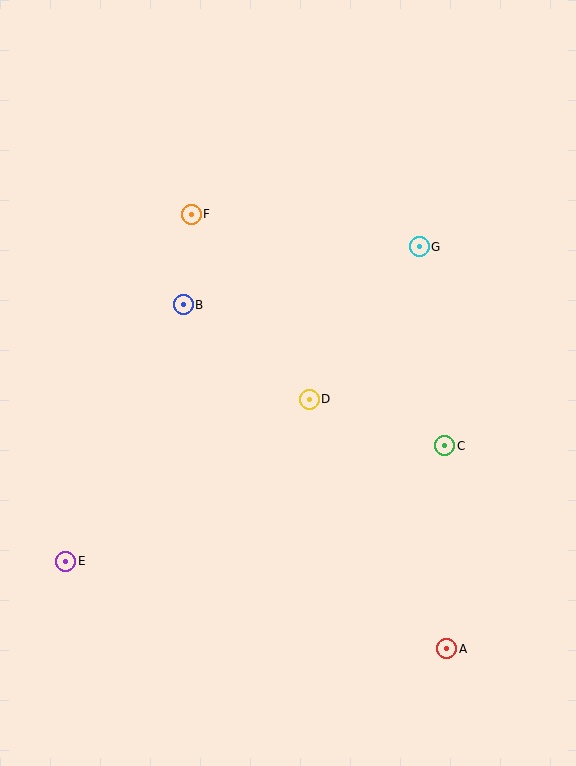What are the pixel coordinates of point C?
Point C is at (445, 446).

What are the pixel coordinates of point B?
Point B is at (183, 305).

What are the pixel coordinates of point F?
Point F is at (191, 214).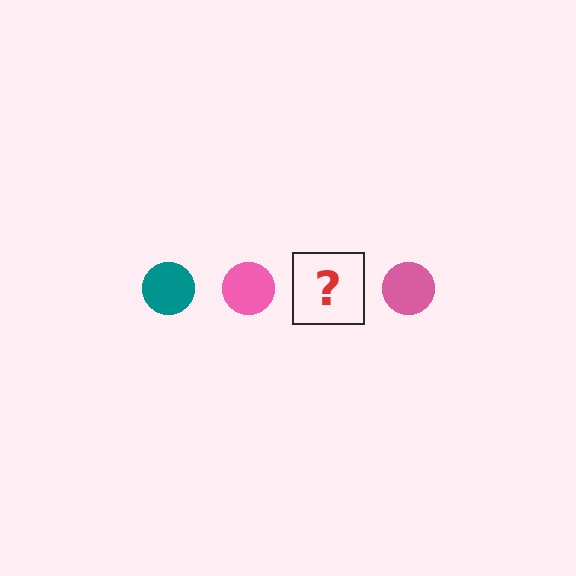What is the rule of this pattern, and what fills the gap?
The rule is that the pattern cycles through teal, pink circles. The gap should be filled with a teal circle.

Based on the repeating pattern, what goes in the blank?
The blank should be a teal circle.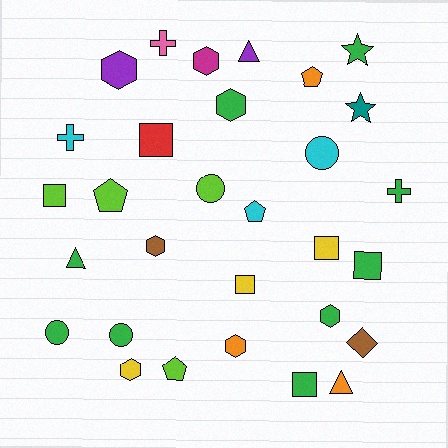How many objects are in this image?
There are 30 objects.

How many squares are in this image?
There are 6 squares.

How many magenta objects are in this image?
There is 1 magenta object.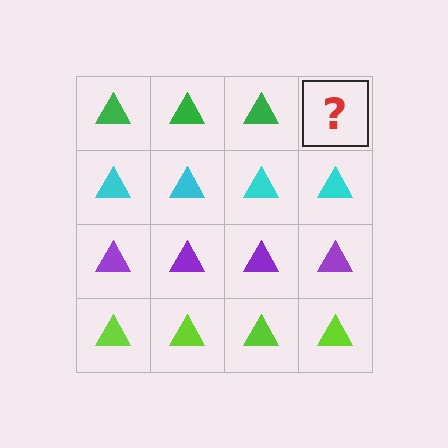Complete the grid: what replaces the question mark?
The question mark should be replaced with a green triangle.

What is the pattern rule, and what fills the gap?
The rule is that each row has a consistent color. The gap should be filled with a green triangle.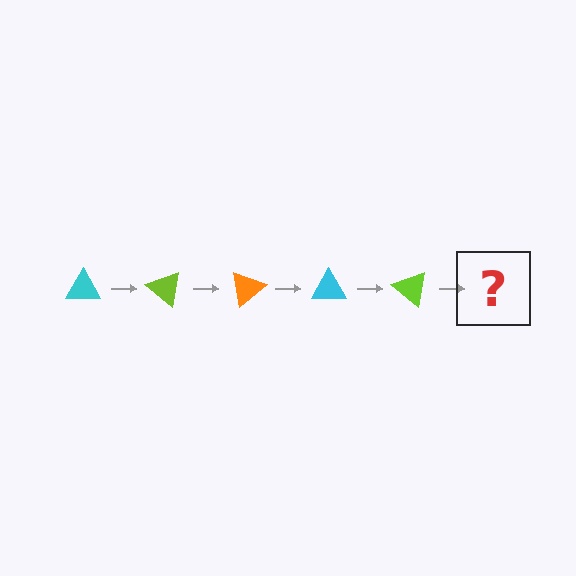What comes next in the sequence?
The next element should be an orange triangle, rotated 200 degrees from the start.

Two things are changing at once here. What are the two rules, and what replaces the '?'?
The two rules are that it rotates 40 degrees each step and the color cycles through cyan, lime, and orange. The '?' should be an orange triangle, rotated 200 degrees from the start.